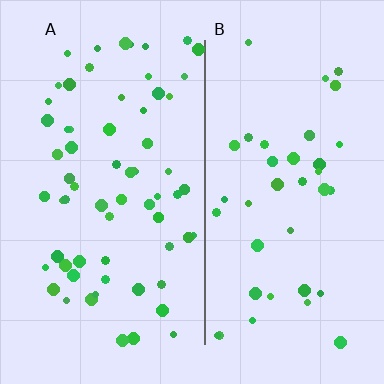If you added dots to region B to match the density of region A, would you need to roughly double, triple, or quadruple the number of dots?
Approximately double.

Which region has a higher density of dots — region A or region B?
A (the left).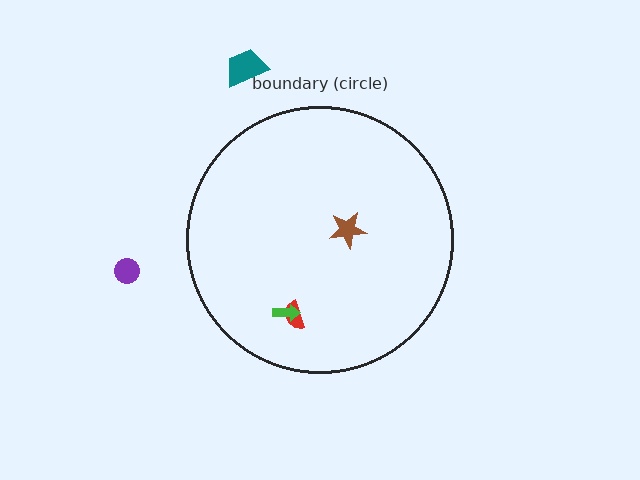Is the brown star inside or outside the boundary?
Inside.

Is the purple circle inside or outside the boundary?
Outside.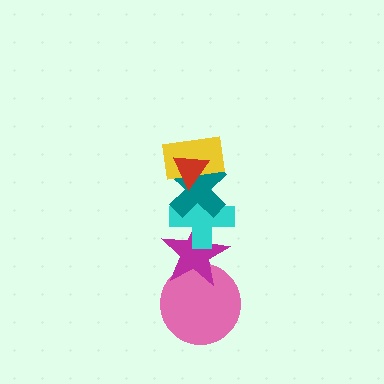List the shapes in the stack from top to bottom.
From top to bottom: the red triangle, the yellow rectangle, the teal cross, the cyan cross, the magenta star, the pink circle.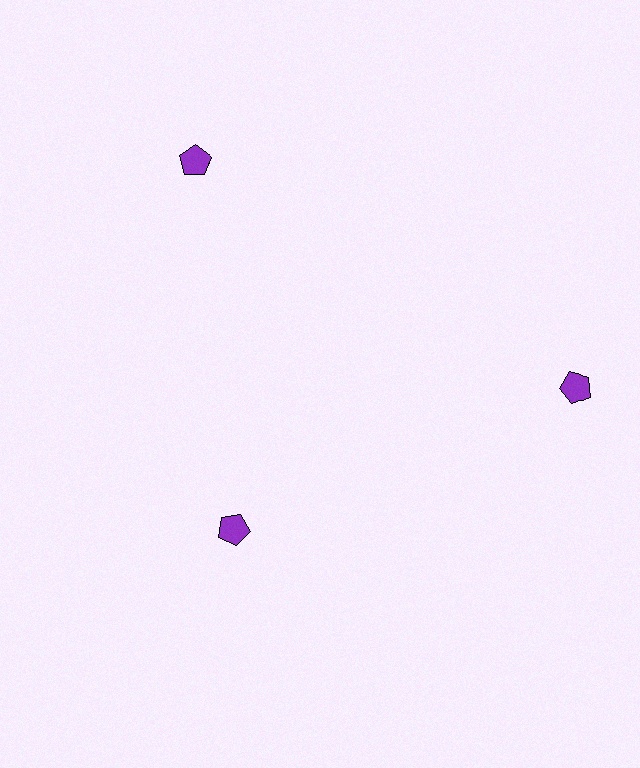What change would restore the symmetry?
The symmetry would be restored by moving it outward, back onto the ring so that all 3 pentagons sit at equal angles and equal distance from the center.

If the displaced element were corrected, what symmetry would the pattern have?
It would have 3-fold rotational symmetry — the pattern would map onto itself every 120 degrees.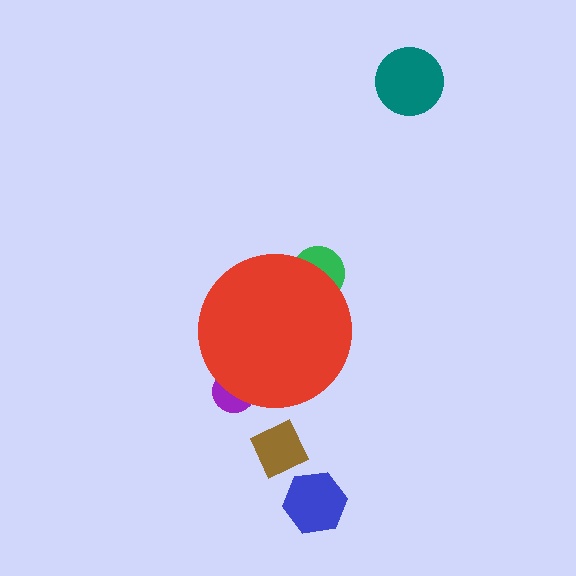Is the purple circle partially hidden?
Yes, the purple circle is partially hidden behind the red circle.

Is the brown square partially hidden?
No, the brown square is fully visible.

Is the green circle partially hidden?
Yes, the green circle is partially hidden behind the red circle.